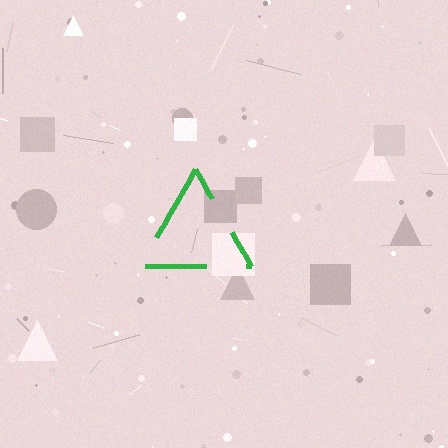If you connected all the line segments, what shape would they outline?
They would outline a triangle.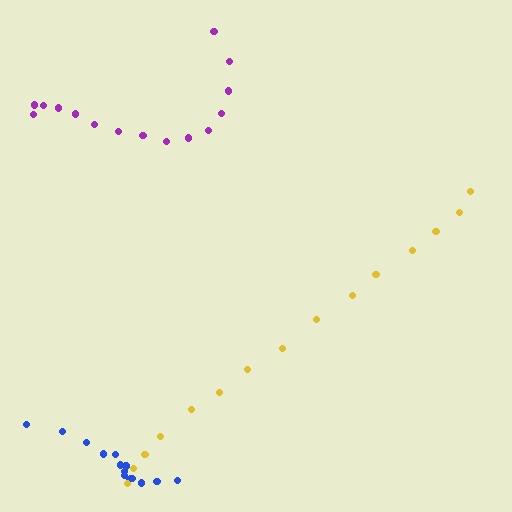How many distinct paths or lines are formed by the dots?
There are 3 distinct paths.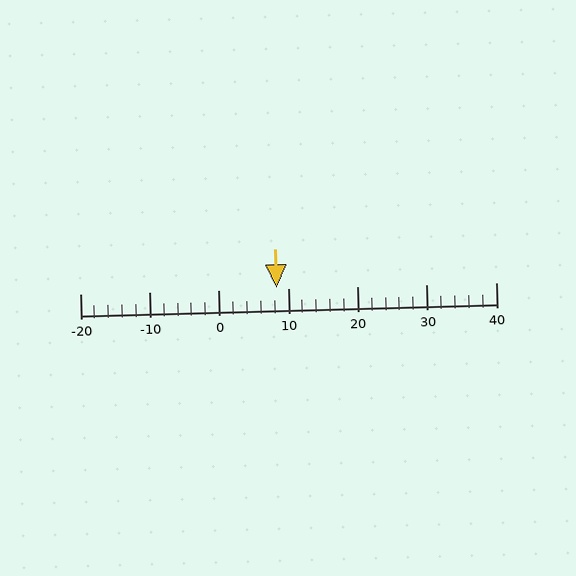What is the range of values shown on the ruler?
The ruler shows values from -20 to 40.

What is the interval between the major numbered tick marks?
The major tick marks are spaced 10 units apart.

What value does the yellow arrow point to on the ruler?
The yellow arrow points to approximately 8.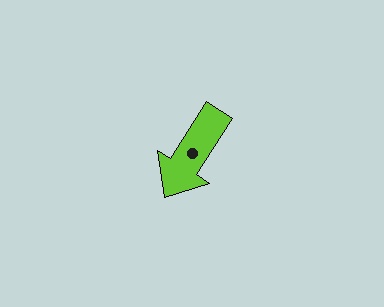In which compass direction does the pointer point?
Southwest.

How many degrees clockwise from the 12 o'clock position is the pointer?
Approximately 212 degrees.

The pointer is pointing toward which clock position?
Roughly 7 o'clock.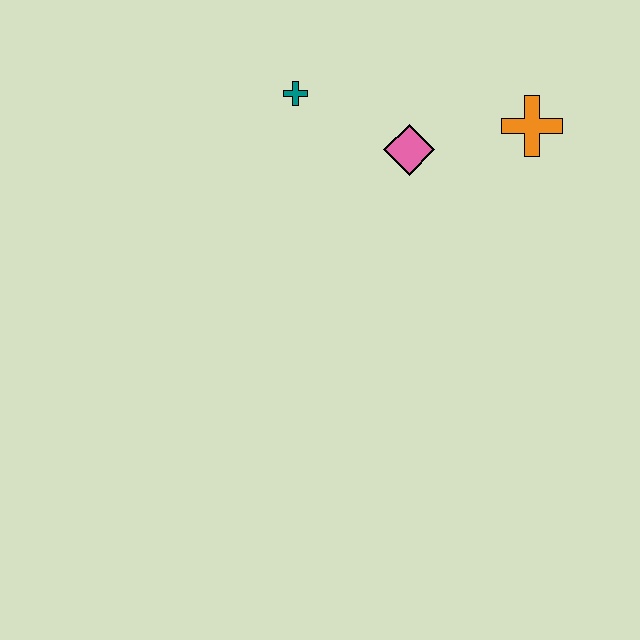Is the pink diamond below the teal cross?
Yes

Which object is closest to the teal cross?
The pink diamond is closest to the teal cross.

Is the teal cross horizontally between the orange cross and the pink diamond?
No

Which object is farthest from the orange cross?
The teal cross is farthest from the orange cross.